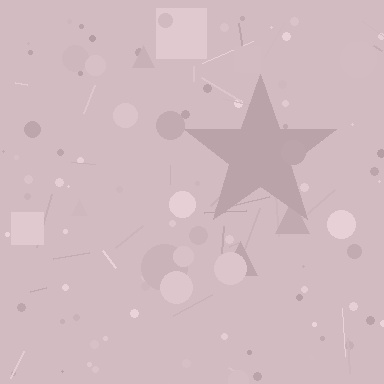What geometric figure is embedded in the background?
A star is embedded in the background.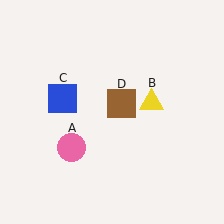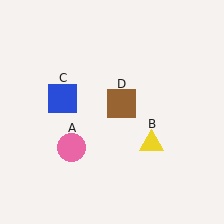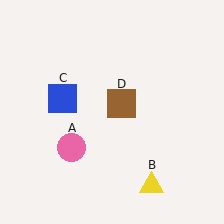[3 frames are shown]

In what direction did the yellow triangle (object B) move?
The yellow triangle (object B) moved down.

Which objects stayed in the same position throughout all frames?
Pink circle (object A) and blue square (object C) and brown square (object D) remained stationary.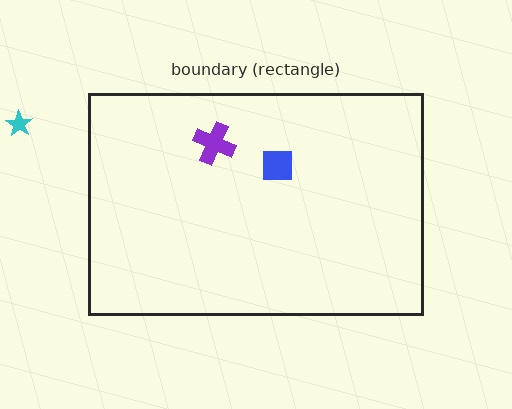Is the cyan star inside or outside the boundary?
Outside.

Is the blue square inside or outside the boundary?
Inside.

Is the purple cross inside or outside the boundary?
Inside.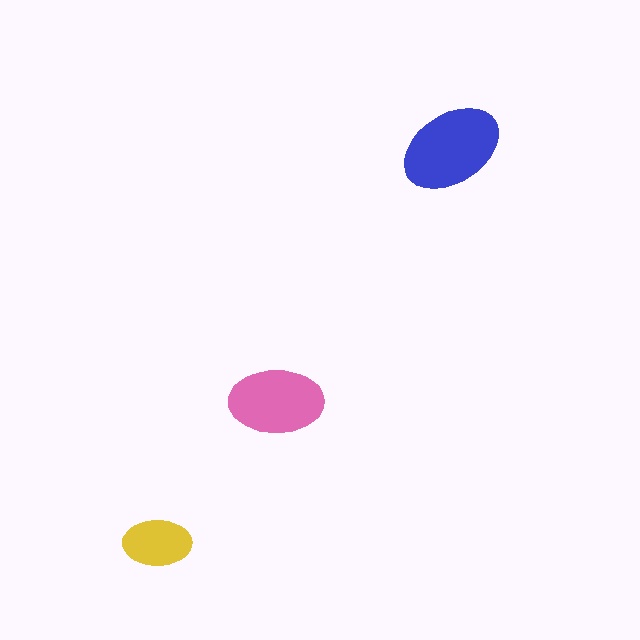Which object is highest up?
The blue ellipse is topmost.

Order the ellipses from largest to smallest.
the blue one, the pink one, the yellow one.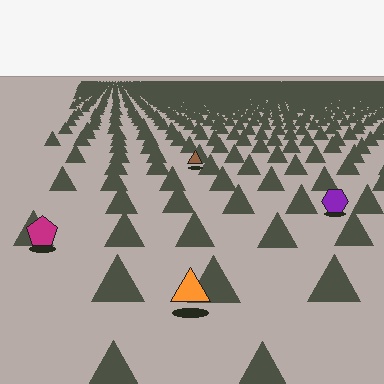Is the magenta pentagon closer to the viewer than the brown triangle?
Yes. The magenta pentagon is closer — you can tell from the texture gradient: the ground texture is coarser near it.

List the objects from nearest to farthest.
From nearest to farthest: the orange triangle, the magenta pentagon, the purple hexagon, the brown triangle.